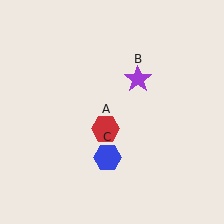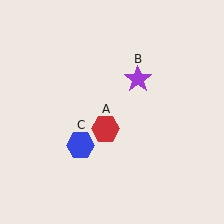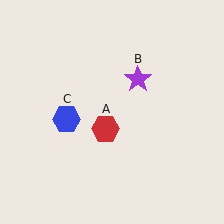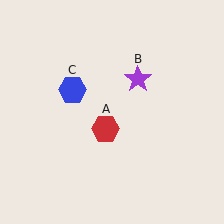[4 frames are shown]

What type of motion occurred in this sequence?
The blue hexagon (object C) rotated clockwise around the center of the scene.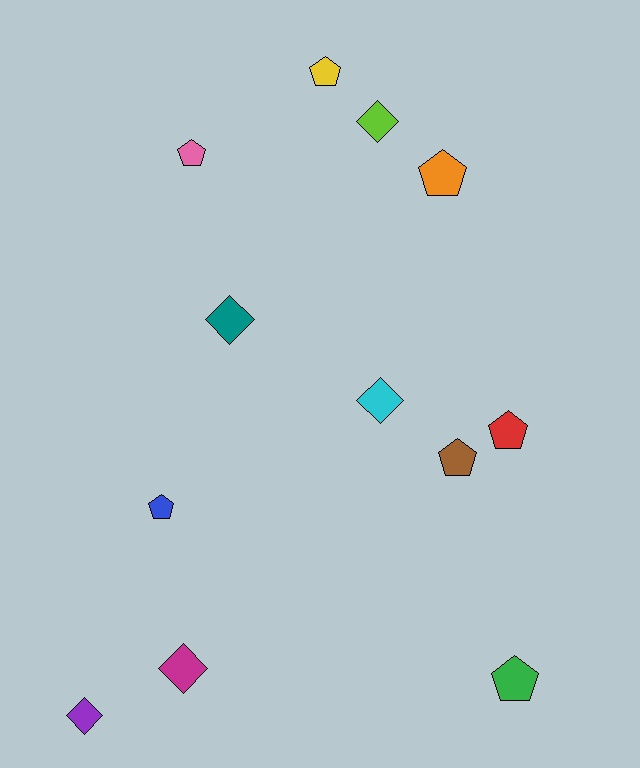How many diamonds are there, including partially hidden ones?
There are 5 diamonds.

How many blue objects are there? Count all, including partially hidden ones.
There is 1 blue object.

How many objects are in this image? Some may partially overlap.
There are 12 objects.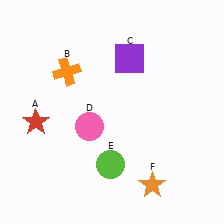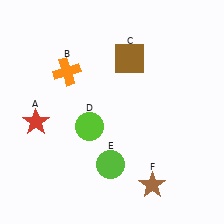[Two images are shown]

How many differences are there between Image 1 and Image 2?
There are 3 differences between the two images.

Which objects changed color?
C changed from purple to brown. D changed from pink to lime. F changed from orange to brown.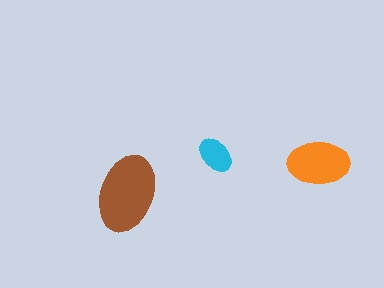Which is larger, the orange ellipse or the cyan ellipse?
The orange one.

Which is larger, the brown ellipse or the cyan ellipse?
The brown one.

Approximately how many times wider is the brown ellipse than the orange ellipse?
About 1.5 times wider.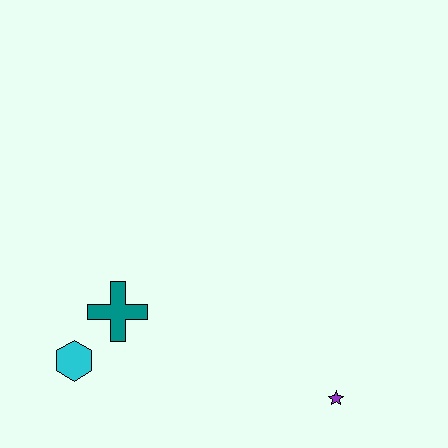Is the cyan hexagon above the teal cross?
No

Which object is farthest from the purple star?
The cyan hexagon is farthest from the purple star.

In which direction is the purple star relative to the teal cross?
The purple star is to the right of the teal cross.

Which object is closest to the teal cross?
The cyan hexagon is closest to the teal cross.